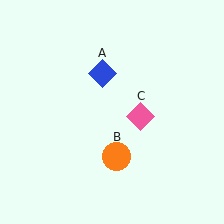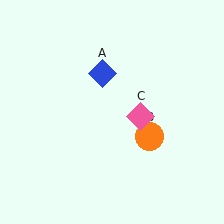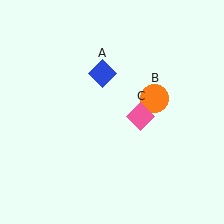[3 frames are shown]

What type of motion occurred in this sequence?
The orange circle (object B) rotated counterclockwise around the center of the scene.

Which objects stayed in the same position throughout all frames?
Blue diamond (object A) and pink diamond (object C) remained stationary.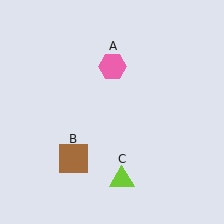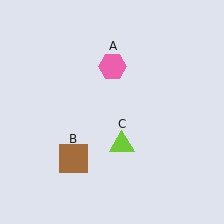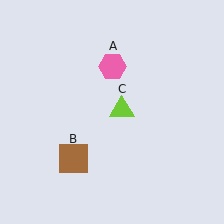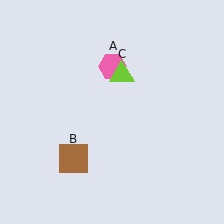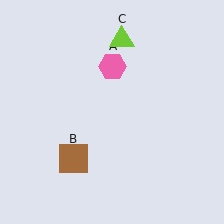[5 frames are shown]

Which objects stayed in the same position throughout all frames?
Pink hexagon (object A) and brown square (object B) remained stationary.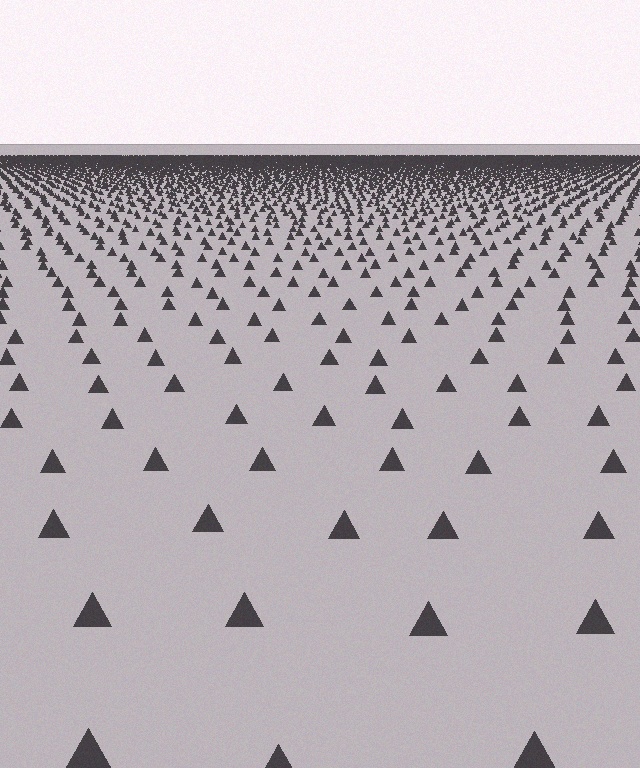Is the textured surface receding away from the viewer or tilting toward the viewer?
The surface is receding away from the viewer. Texture elements get smaller and denser toward the top.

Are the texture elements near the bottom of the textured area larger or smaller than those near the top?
Larger. Near the bottom, elements are closer to the viewer and appear at a bigger on-screen size.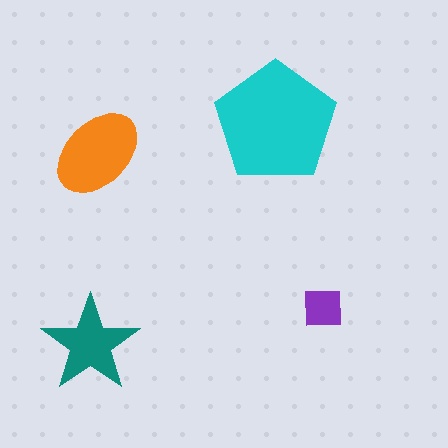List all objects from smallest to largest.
The purple square, the teal star, the orange ellipse, the cyan pentagon.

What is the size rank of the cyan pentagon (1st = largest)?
1st.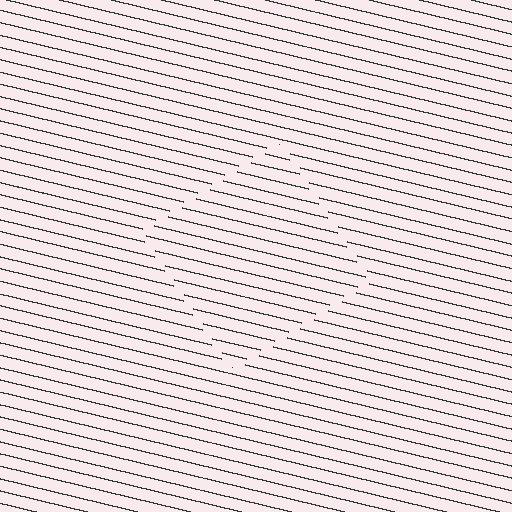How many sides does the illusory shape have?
4 sides — the line-ends trace a square.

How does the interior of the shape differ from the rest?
The interior of the shape contains the same grating, shifted by half a period — the contour is defined by the phase discontinuity where line-ends from the inner and outer gratings abut.